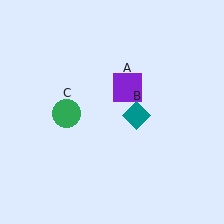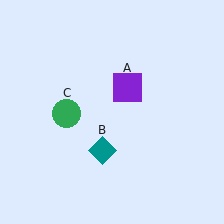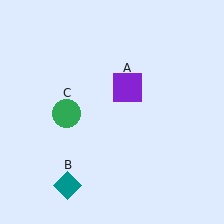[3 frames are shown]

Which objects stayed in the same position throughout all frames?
Purple square (object A) and green circle (object C) remained stationary.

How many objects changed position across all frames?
1 object changed position: teal diamond (object B).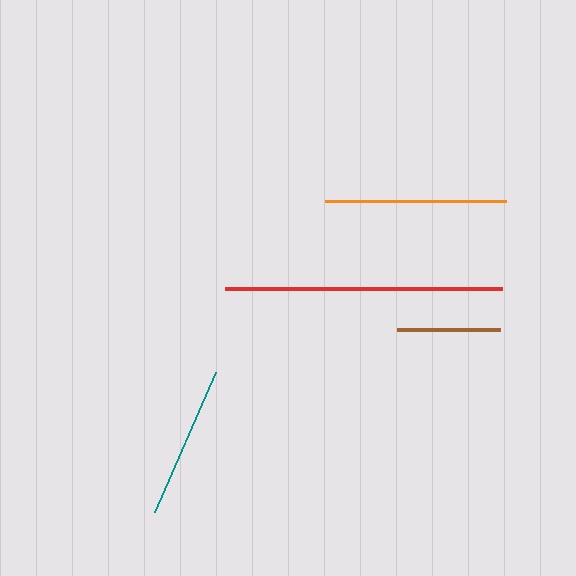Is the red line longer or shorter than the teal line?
The red line is longer than the teal line.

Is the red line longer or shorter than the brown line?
The red line is longer than the brown line.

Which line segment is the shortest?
The brown line is the shortest at approximately 102 pixels.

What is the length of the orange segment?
The orange segment is approximately 181 pixels long.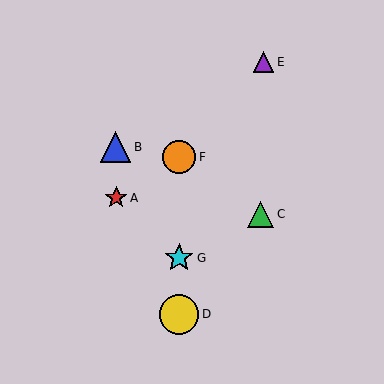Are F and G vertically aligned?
Yes, both are at x≈179.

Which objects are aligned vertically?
Objects D, F, G are aligned vertically.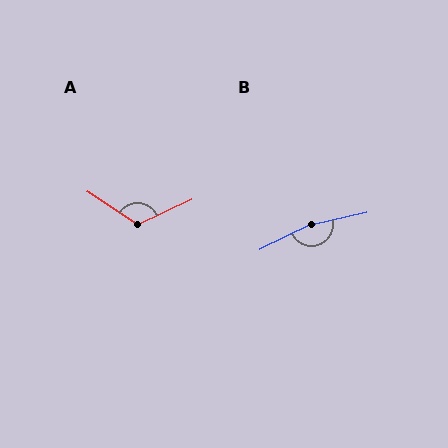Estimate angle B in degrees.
Approximately 167 degrees.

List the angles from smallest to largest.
A (122°), B (167°).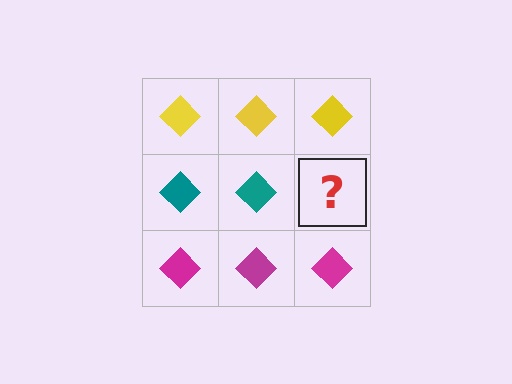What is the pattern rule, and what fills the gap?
The rule is that each row has a consistent color. The gap should be filled with a teal diamond.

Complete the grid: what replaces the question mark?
The question mark should be replaced with a teal diamond.